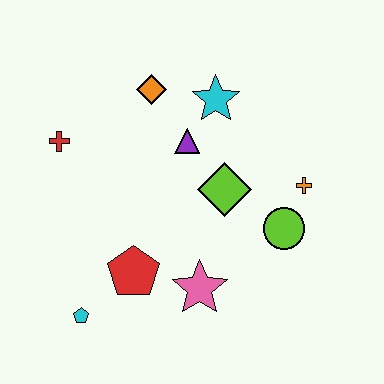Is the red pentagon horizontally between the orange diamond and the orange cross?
No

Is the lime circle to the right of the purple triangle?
Yes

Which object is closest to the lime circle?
The orange cross is closest to the lime circle.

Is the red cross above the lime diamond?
Yes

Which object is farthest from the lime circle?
The red cross is farthest from the lime circle.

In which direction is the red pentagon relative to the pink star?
The red pentagon is to the left of the pink star.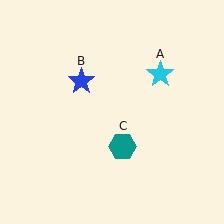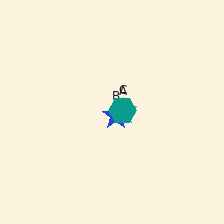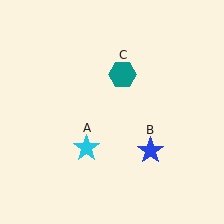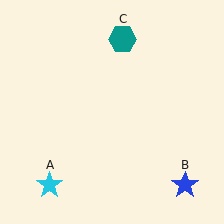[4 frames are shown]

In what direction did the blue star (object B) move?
The blue star (object B) moved down and to the right.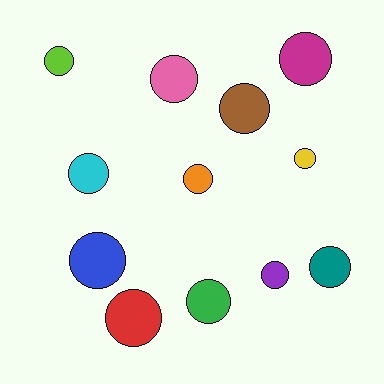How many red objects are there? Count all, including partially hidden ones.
There is 1 red object.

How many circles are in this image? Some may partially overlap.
There are 12 circles.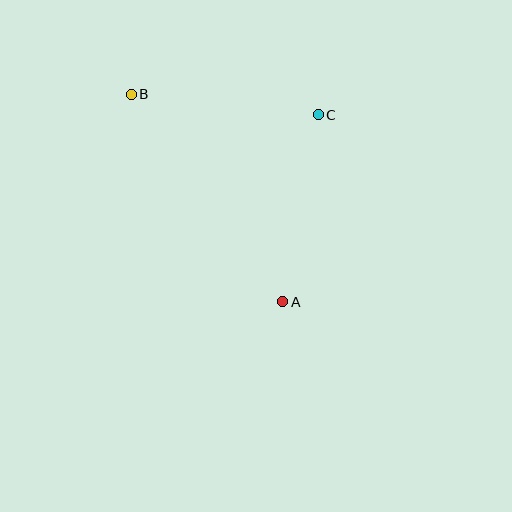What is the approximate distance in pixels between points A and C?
The distance between A and C is approximately 190 pixels.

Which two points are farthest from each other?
Points A and B are farthest from each other.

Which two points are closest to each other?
Points B and C are closest to each other.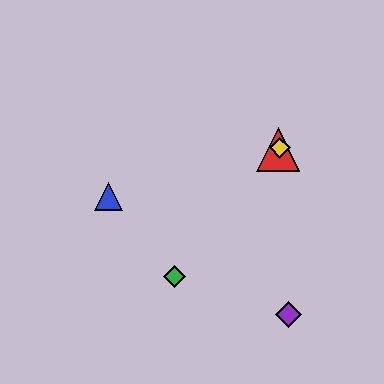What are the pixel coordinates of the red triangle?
The red triangle is at (278, 150).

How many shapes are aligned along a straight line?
3 shapes (the red triangle, the green diamond, the yellow diamond) are aligned along a straight line.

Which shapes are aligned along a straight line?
The red triangle, the green diamond, the yellow diamond are aligned along a straight line.